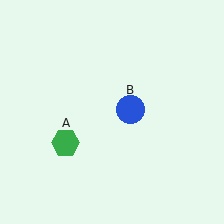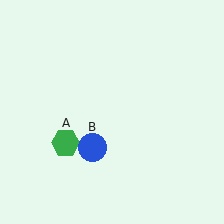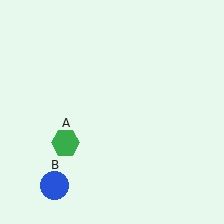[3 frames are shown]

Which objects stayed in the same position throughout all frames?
Green hexagon (object A) remained stationary.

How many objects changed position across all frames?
1 object changed position: blue circle (object B).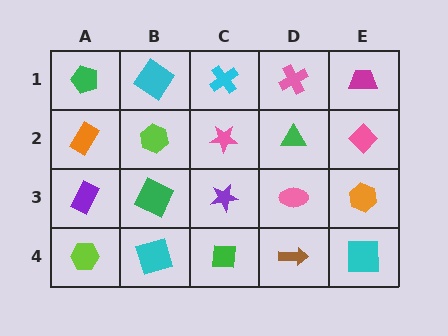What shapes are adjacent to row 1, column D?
A green triangle (row 2, column D), a cyan cross (row 1, column C), a magenta trapezoid (row 1, column E).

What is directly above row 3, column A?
An orange rectangle.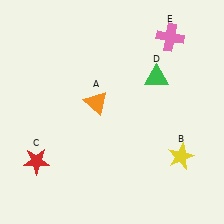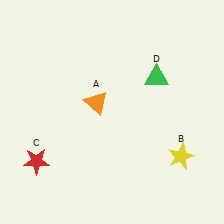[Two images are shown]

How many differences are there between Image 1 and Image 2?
There is 1 difference between the two images.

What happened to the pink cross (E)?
The pink cross (E) was removed in Image 2. It was in the top-right area of Image 1.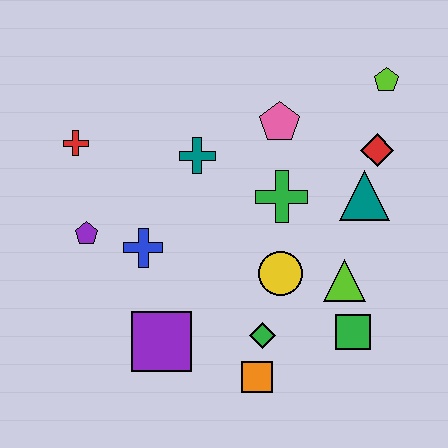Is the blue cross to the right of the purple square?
No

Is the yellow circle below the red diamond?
Yes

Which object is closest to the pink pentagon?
The green cross is closest to the pink pentagon.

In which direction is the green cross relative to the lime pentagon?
The green cross is below the lime pentagon.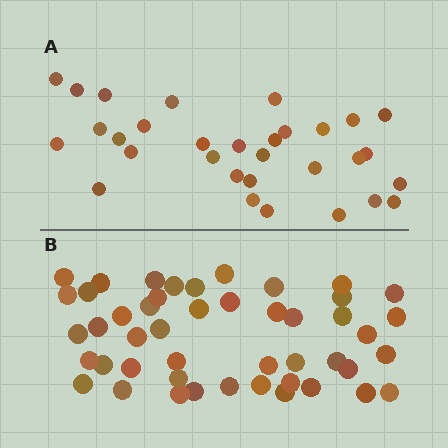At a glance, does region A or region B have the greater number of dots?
Region B (the bottom region) has more dots.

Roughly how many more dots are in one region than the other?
Region B has approximately 15 more dots than region A.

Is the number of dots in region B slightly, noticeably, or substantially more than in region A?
Region B has substantially more. The ratio is roughly 1.5 to 1.